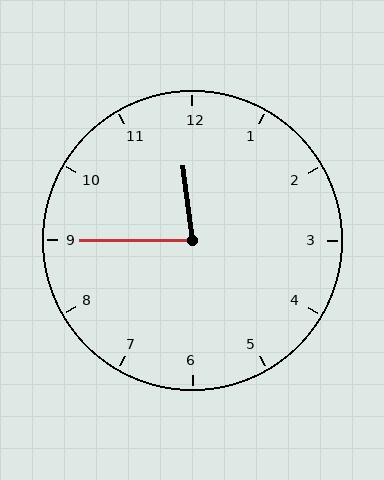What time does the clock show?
11:45.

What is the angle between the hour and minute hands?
Approximately 82 degrees.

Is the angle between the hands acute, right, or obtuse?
It is acute.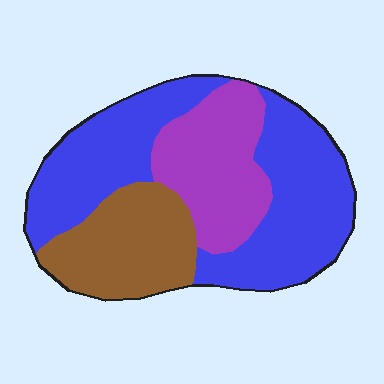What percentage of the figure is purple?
Purple takes up less than a quarter of the figure.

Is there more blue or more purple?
Blue.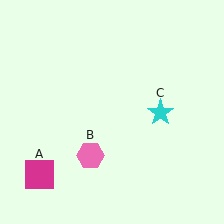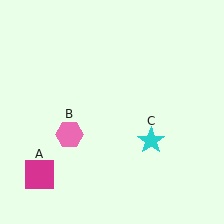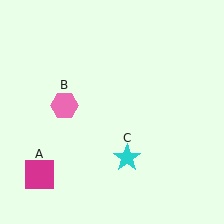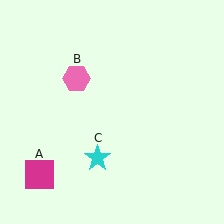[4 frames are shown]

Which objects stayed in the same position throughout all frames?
Magenta square (object A) remained stationary.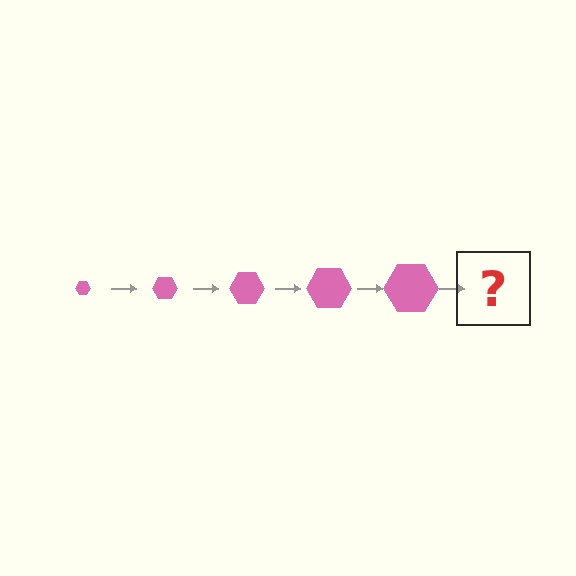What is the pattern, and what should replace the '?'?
The pattern is that the hexagon gets progressively larger each step. The '?' should be a pink hexagon, larger than the previous one.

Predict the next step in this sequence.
The next step is a pink hexagon, larger than the previous one.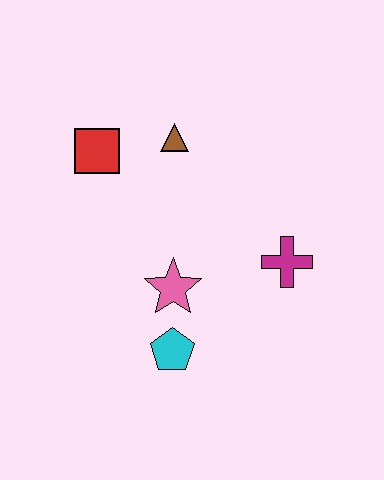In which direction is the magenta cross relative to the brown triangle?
The magenta cross is below the brown triangle.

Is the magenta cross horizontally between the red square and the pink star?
No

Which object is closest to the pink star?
The cyan pentagon is closest to the pink star.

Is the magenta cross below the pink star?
No